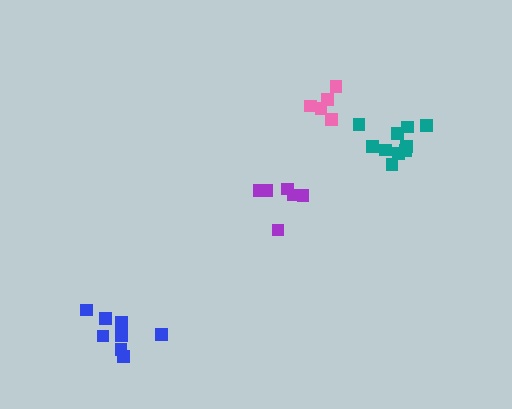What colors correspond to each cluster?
The clusters are colored: purple, pink, blue, teal.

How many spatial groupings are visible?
There are 4 spatial groupings.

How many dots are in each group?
Group 1: 6 dots, Group 2: 5 dots, Group 3: 8 dots, Group 4: 10 dots (29 total).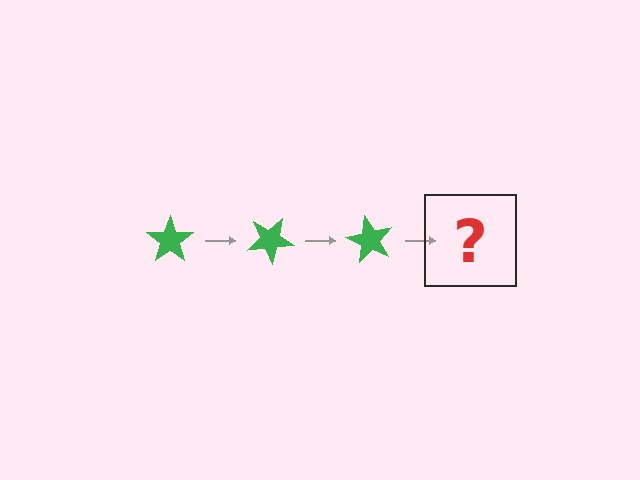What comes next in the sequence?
The next element should be a green star rotated 90 degrees.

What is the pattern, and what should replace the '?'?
The pattern is that the star rotates 30 degrees each step. The '?' should be a green star rotated 90 degrees.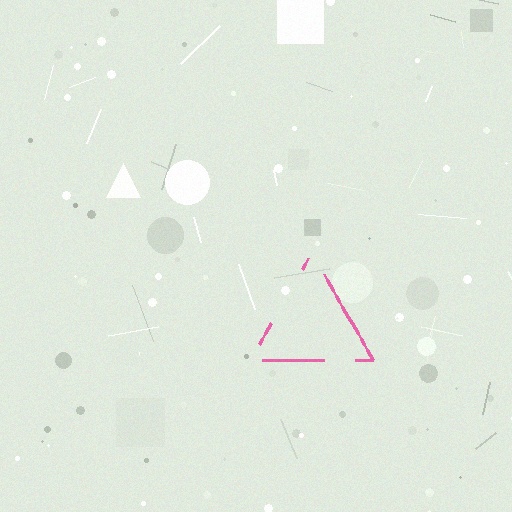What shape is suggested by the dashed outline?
The dashed outline suggests a triangle.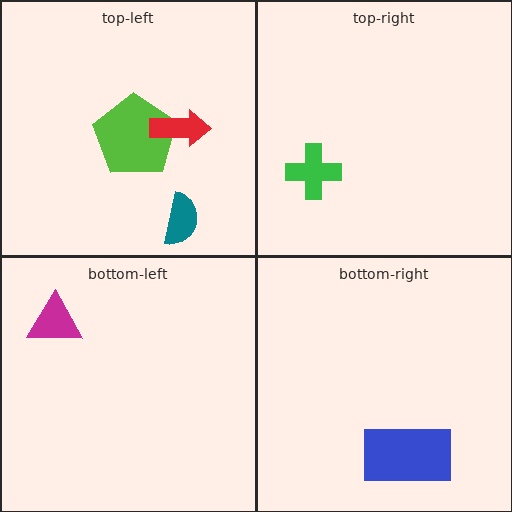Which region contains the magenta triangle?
The bottom-left region.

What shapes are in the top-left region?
The lime pentagon, the red arrow, the teal semicircle.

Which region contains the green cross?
The top-right region.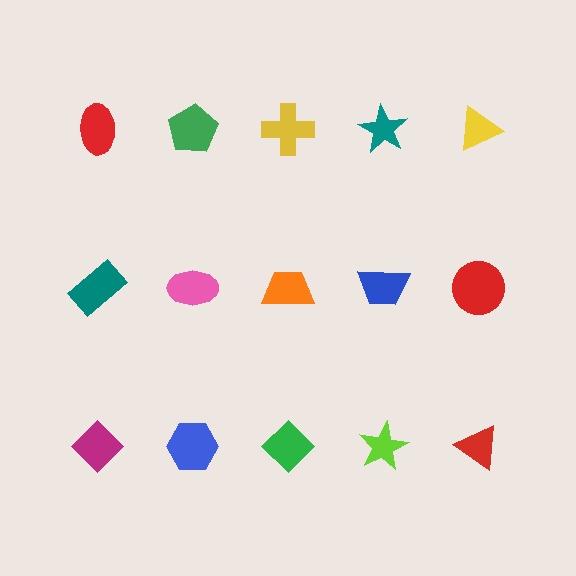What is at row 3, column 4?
A lime star.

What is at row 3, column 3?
A green diamond.